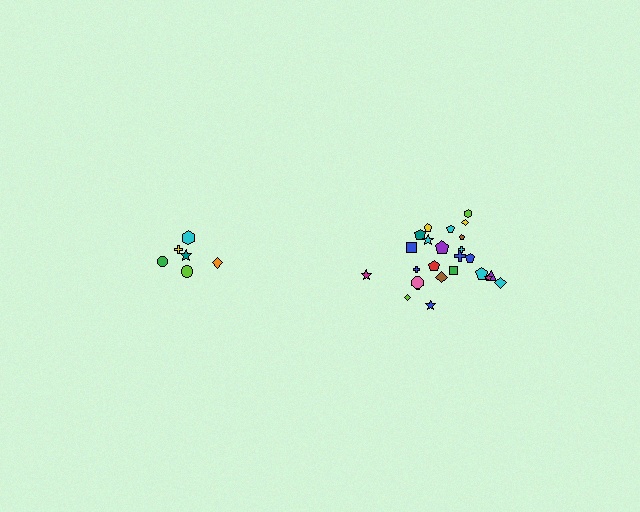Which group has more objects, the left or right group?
The right group.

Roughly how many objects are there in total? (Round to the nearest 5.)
Roughly 30 objects in total.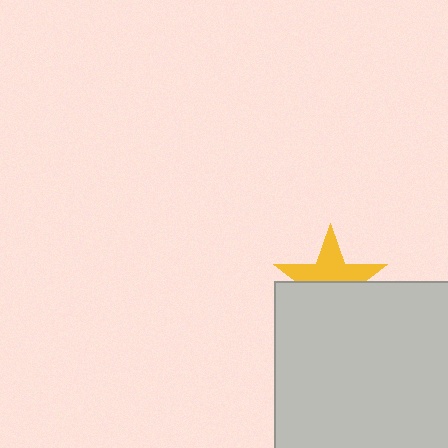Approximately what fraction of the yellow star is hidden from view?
Roughly 48% of the yellow star is hidden behind the light gray rectangle.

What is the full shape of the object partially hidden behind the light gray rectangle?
The partially hidden object is a yellow star.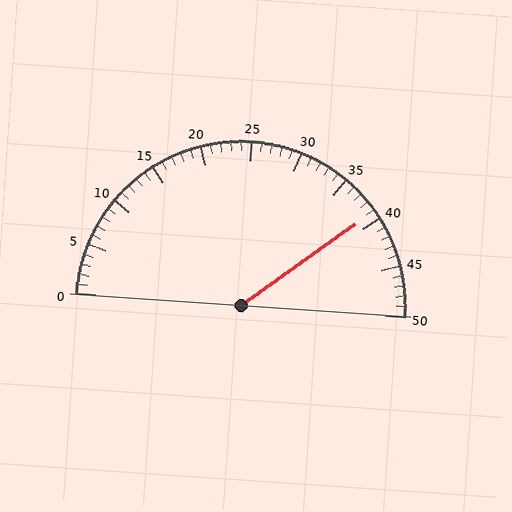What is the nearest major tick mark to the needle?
The nearest major tick mark is 40.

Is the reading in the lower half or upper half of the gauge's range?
The reading is in the upper half of the range (0 to 50).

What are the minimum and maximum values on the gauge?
The gauge ranges from 0 to 50.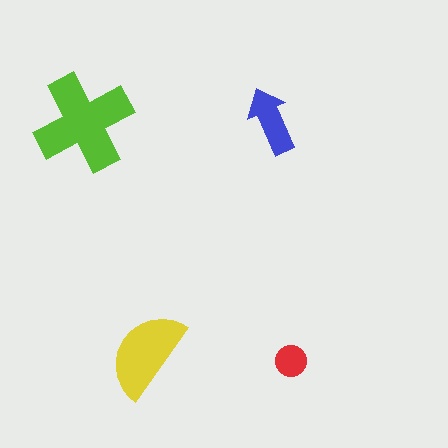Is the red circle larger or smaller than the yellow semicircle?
Smaller.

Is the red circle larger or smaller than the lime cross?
Smaller.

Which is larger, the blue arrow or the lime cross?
The lime cross.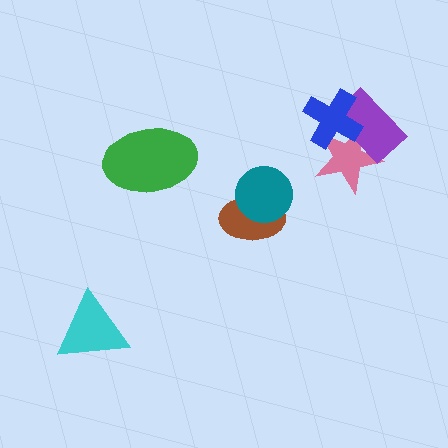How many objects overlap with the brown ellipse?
1 object overlaps with the brown ellipse.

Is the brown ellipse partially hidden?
Yes, it is partially covered by another shape.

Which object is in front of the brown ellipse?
The teal circle is in front of the brown ellipse.